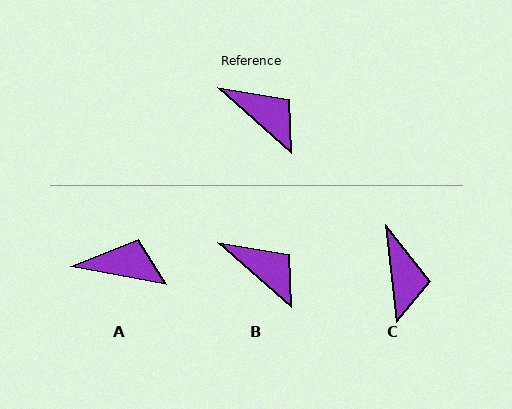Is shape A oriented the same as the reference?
No, it is off by about 31 degrees.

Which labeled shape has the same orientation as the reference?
B.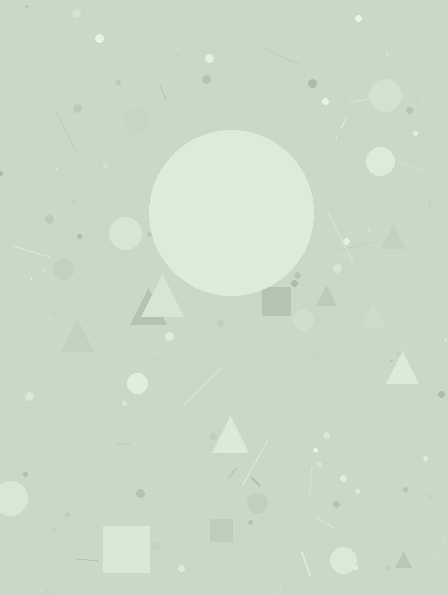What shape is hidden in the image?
A circle is hidden in the image.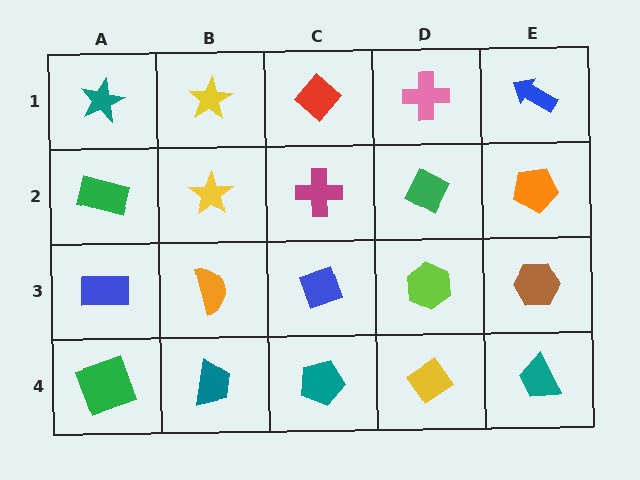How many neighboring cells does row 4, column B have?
3.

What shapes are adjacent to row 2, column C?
A red diamond (row 1, column C), a blue diamond (row 3, column C), a yellow star (row 2, column B), a green diamond (row 2, column D).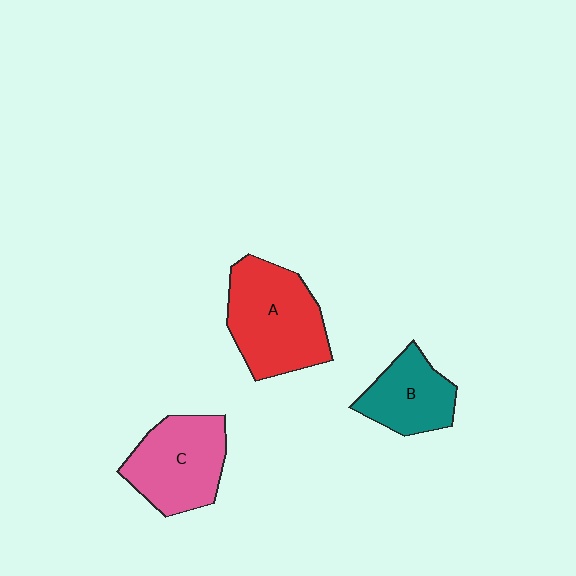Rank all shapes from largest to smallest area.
From largest to smallest: A (red), C (pink), B (teal).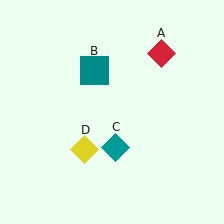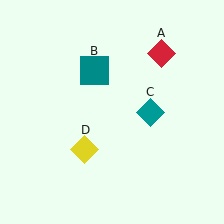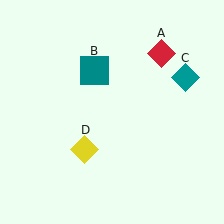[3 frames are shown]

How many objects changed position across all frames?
1 object changed position: teal diamond (object C).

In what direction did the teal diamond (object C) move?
The teal diamond (object C) moved up and to the right.